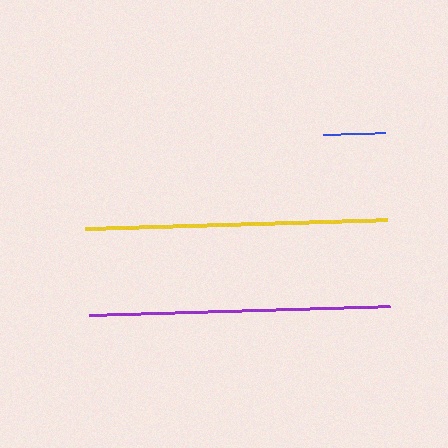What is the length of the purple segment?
The purple segment is approximately 301 pixels long.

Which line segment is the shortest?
The blue line is the shortest at approximately 63 pixels.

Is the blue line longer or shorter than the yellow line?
The yellow line is longer than the blue line.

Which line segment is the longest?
The yellow line is the longest at approximately 302 pixels.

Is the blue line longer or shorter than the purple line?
The purple line is longer than the blue line.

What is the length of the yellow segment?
The yellow segment is approximately 302 pixels long.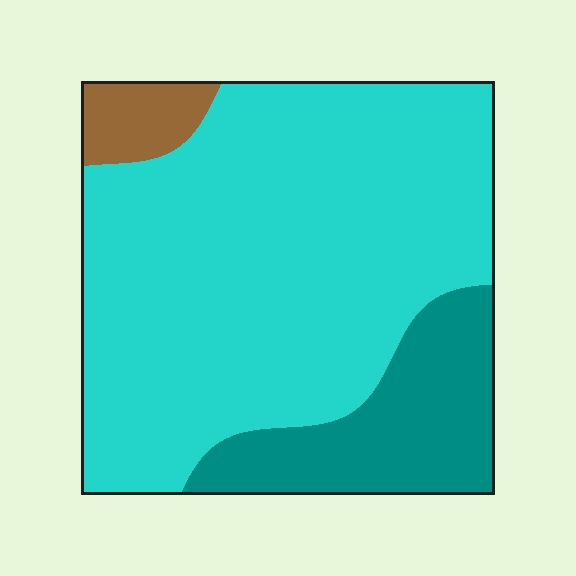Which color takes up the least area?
Brown, at roughly 5%.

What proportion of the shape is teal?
Teal takes up about one fifth (1/5) of the shape.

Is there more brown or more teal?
Teal.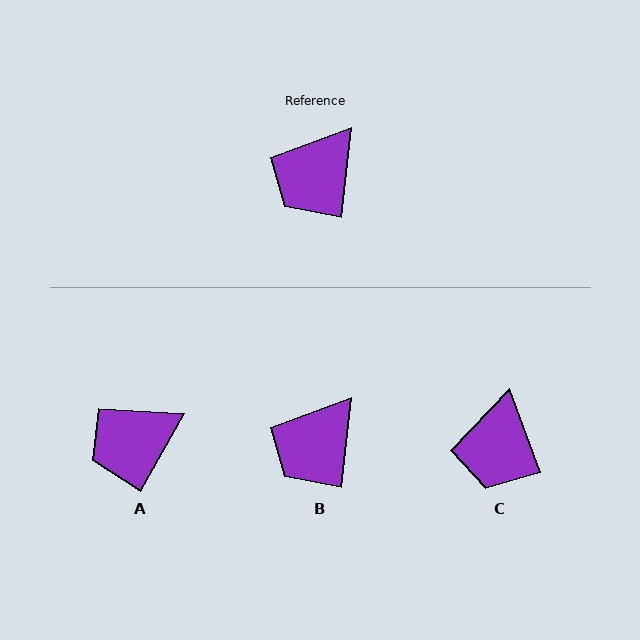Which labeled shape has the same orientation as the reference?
B.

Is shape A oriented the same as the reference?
No, it is off by about 23 degrees.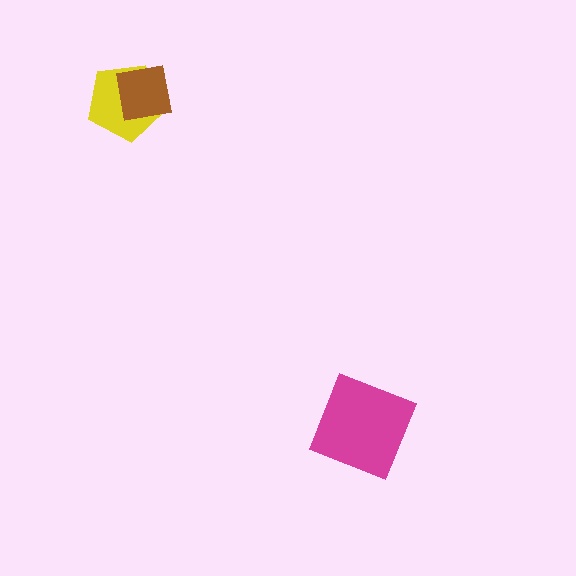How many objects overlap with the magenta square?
0 objects overlap with the magenta square.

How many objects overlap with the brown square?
1 object overlaps with the brown square.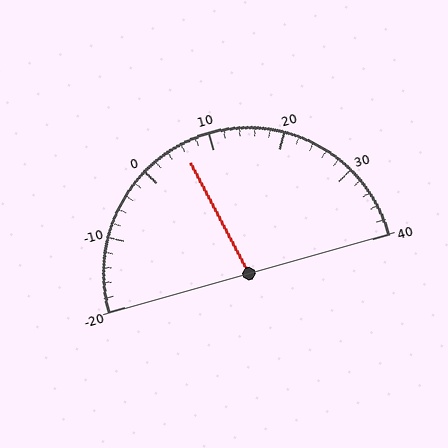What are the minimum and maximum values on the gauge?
The gauge ranges from -20 to 40.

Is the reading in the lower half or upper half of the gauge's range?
The reading is in the lower half of the range (-20 to 40).